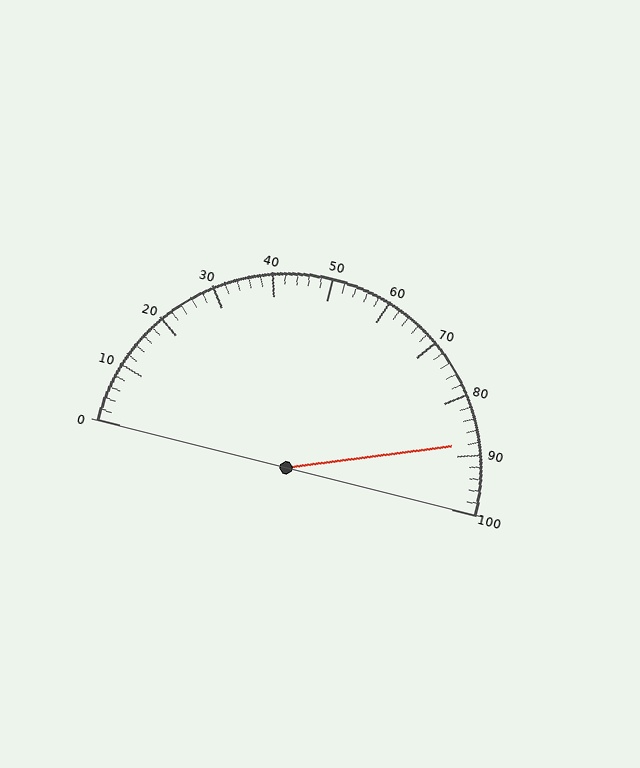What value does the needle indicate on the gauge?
The needle indicates approximately 88.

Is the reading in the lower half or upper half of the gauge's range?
The reading is in the upper half of the range (0 to 100).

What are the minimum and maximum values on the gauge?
The gauge ranges from 0 to 100.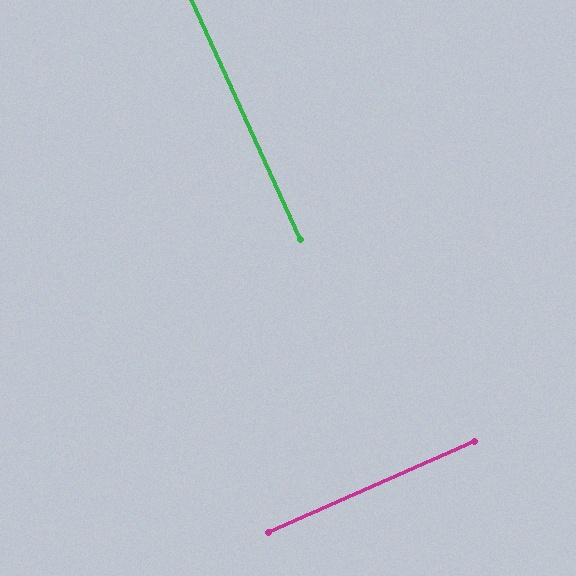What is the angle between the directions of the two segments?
Approximately 89 degrees.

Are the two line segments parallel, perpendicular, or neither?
Perpendicular — they meet at approximately 89°.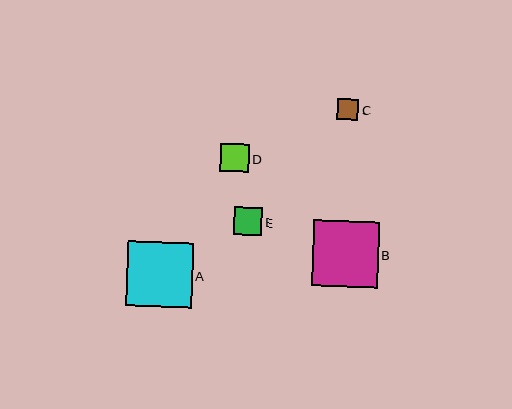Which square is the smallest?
Square C is the smallest with a size of approximately 21 pixels.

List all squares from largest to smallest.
From largest to smallest: B, A, E, D, C.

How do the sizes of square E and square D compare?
Square E and square D are approximately the same size.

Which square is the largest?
Square B is the largest with a size of approximately 66 pixels.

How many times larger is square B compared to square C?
Square B is approximately 3.1 times the size of square C.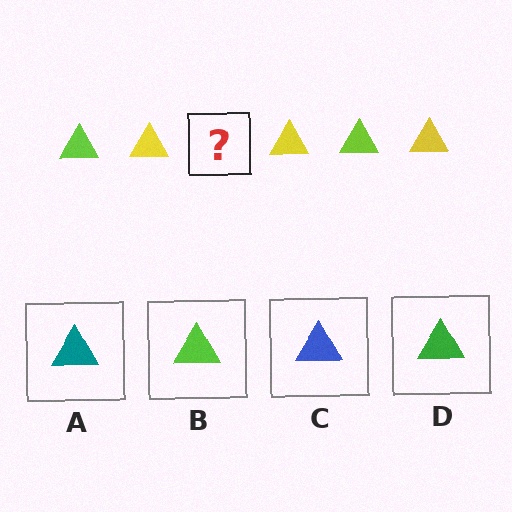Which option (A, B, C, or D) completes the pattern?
B.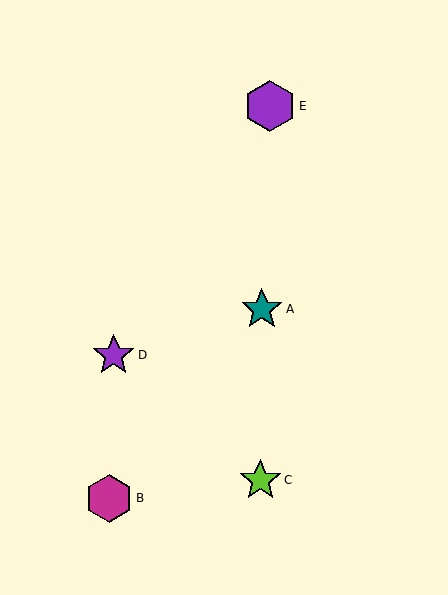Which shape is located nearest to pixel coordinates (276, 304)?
The teal star (labeled A) at (262, 309) is nearest to that location.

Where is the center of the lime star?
The center of the lime star is at (260, 480).